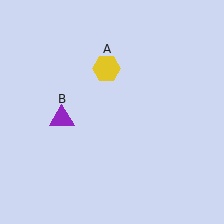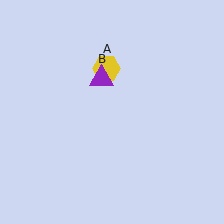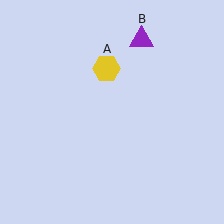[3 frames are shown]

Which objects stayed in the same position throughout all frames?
Yellow hexagon (object A) remained stationary.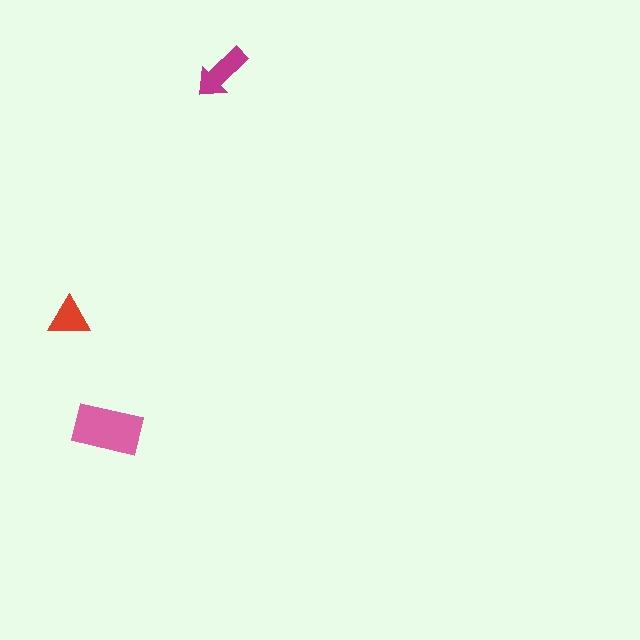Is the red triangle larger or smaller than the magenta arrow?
Smaller.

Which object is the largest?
The pink rectangle.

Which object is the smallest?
The red triangle.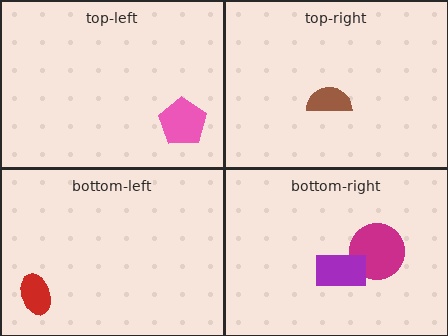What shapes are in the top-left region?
The pink pentagon.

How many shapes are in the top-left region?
1.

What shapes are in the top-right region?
The brown semicircle.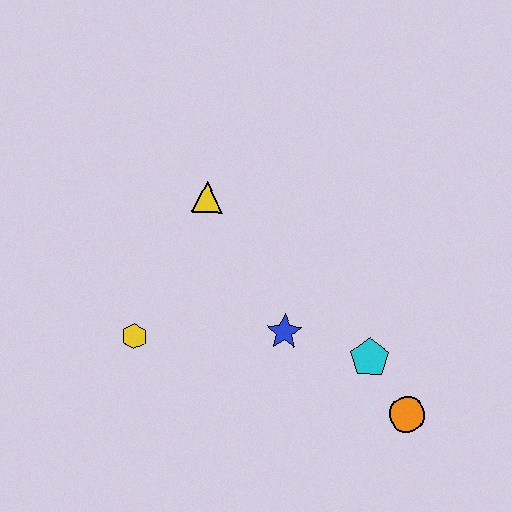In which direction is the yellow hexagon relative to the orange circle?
The yellow hexagon is to the left of the orange circle.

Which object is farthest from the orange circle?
The yellow triangle is farthest from the orange circle.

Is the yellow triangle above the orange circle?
Yes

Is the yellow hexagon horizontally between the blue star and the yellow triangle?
No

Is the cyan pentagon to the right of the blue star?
Yes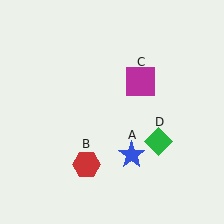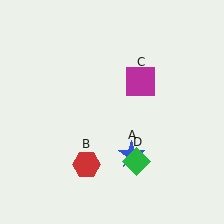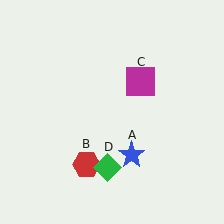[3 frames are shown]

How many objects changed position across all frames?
1 object changed position: green diamond (object D).